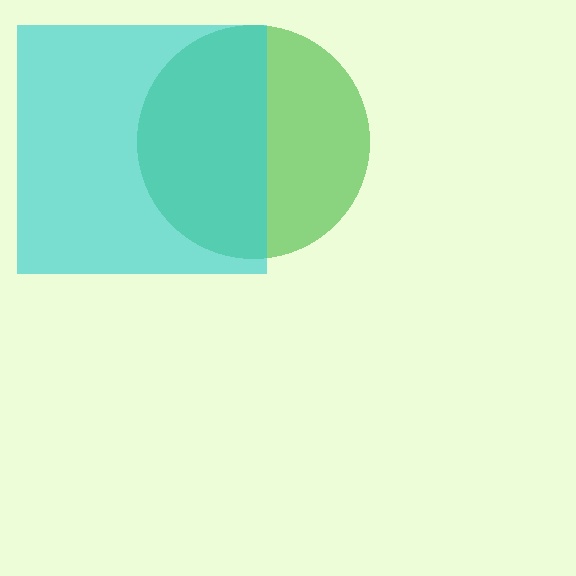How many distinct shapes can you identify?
There are 2 distinct shapes: a green circle, a cyan square.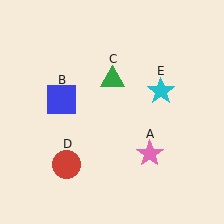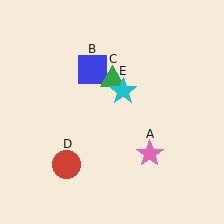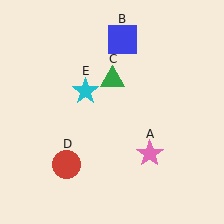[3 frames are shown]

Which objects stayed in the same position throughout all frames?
Pink star (object A) and green triangle (object C) and red circle (object D) remained stationary.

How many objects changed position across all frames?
2 objects changed position: blue square (object B), cyan star (object E).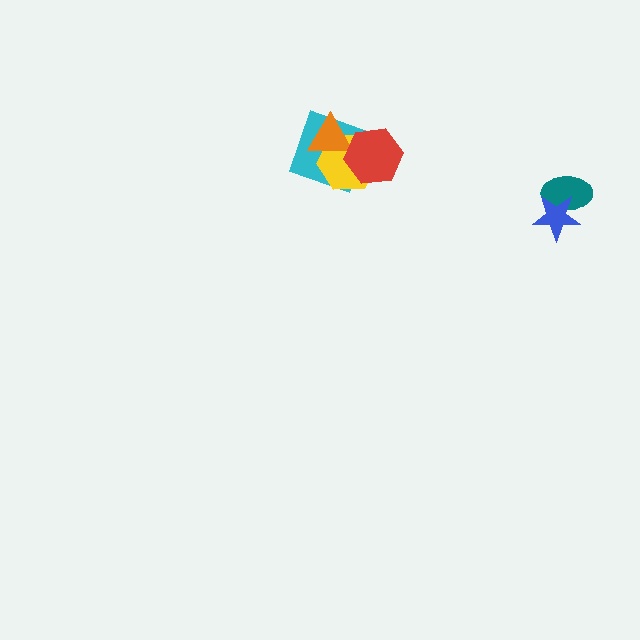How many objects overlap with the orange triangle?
3 objects overlap with the orange triangle.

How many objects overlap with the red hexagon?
3 objects overlap with the red hexagon.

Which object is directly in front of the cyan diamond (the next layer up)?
The yellow hexagon is directly in front of the cyan diamond.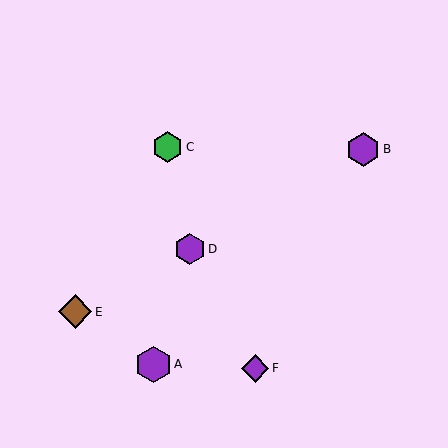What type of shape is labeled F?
Shape F is a purple diamond.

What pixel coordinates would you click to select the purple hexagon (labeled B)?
Click at (363, 149) to select the purple hexagon B.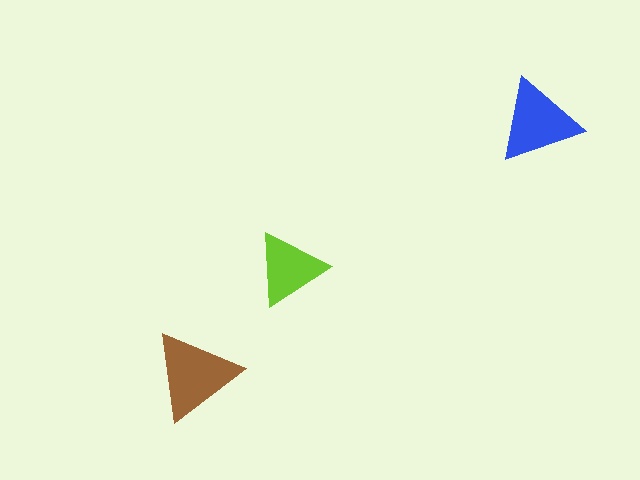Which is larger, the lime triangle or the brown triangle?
The brown one.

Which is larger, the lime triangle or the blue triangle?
The blue one.